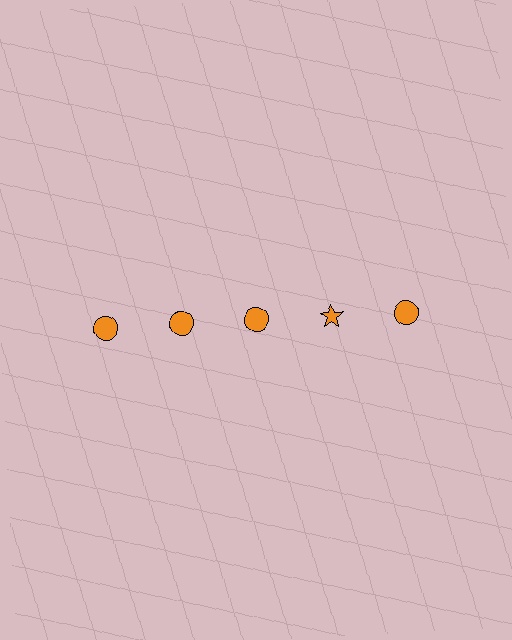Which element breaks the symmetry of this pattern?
The orange star in the top row, second from right column breaks the symmetry. All other shapes are orange circles.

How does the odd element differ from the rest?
It has a different shape: star instead of circle.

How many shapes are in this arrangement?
There are 5 shapes arranged in a grid pattern.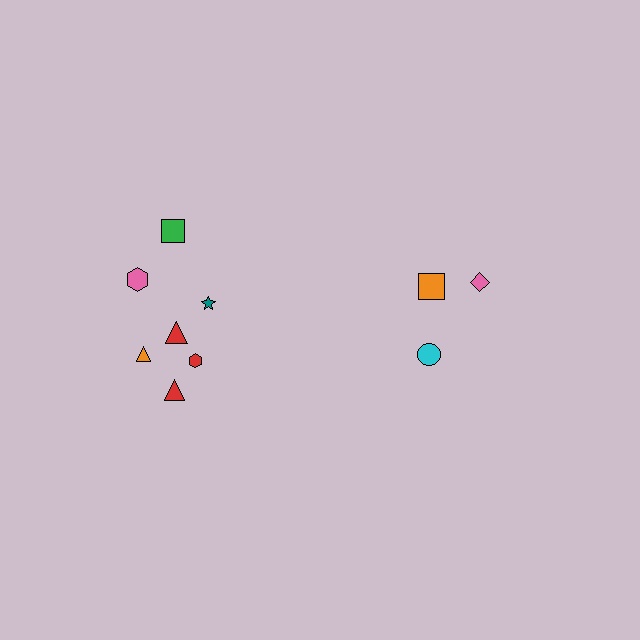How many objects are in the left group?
There are 7 objects.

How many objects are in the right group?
There are 3 objects.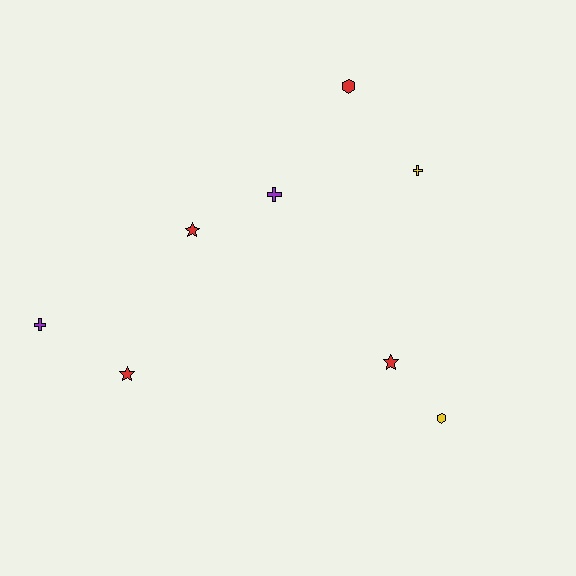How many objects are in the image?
There are 8 objects.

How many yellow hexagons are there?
There is 1 yellow hexagon.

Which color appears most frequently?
Red, with 4 objects.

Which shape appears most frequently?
Star, with 3 objects.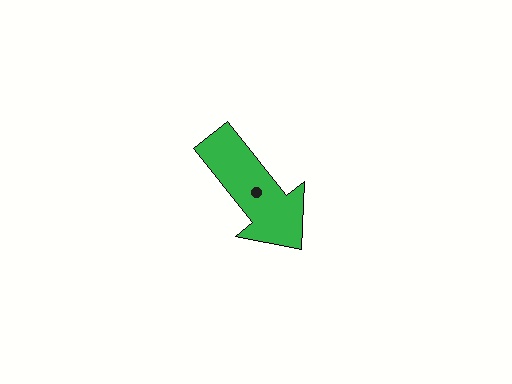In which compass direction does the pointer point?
Southeast.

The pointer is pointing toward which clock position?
Roughly 5 o'clock.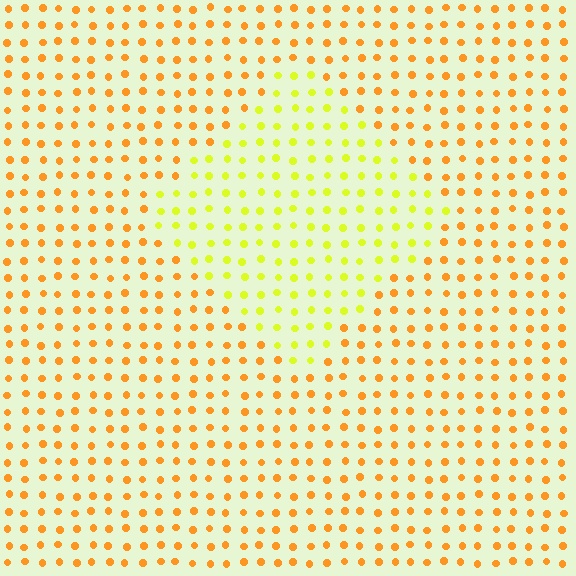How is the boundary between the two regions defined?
The boundary is defined purely by a slight shift in hue (about 38 degrees). Spacing, size, and orientation are identical on both sides.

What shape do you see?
I see a diamond.